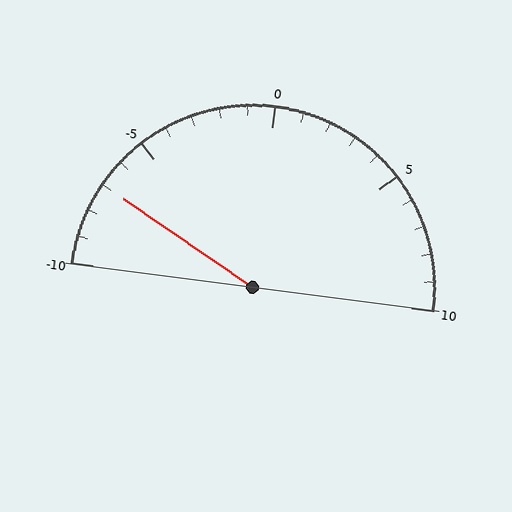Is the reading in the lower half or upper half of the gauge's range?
The reading is in the lower half of the range (-10 to 10).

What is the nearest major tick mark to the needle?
The nearest major tick mark is -5.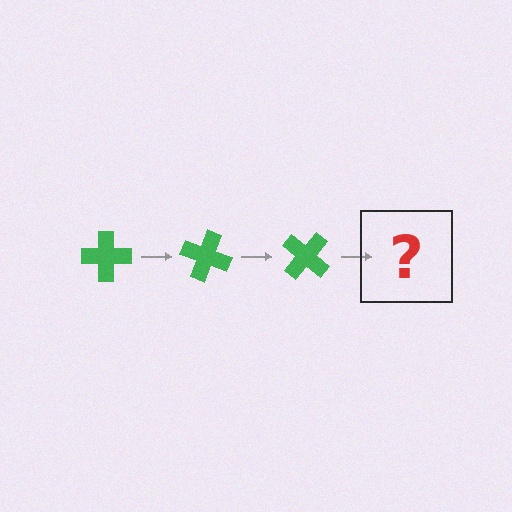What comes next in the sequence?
The next element should be a green cross rotated 60 degrees.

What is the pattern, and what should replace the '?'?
The pattern is that the cross rotates 20 degrees each step. The '?' should be a green cross rotated 60 degrees.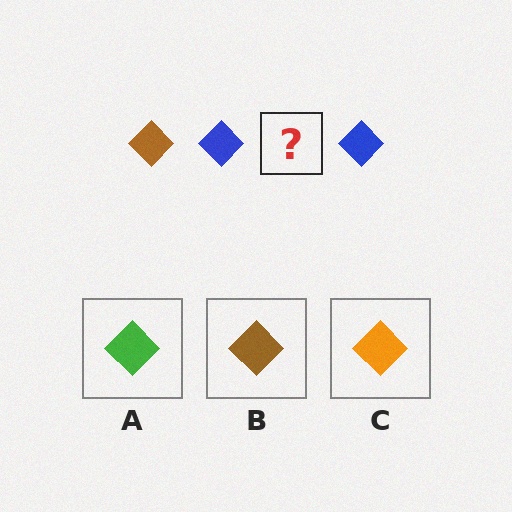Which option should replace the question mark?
Option B.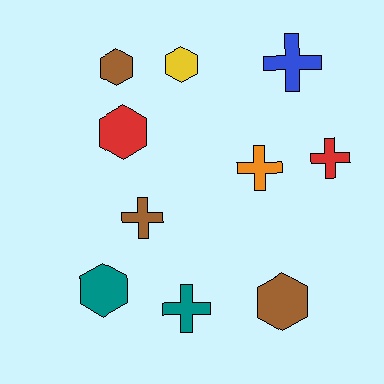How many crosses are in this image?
There are 5 crosses.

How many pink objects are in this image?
There are no pink objects.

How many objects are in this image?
There are 10 objects.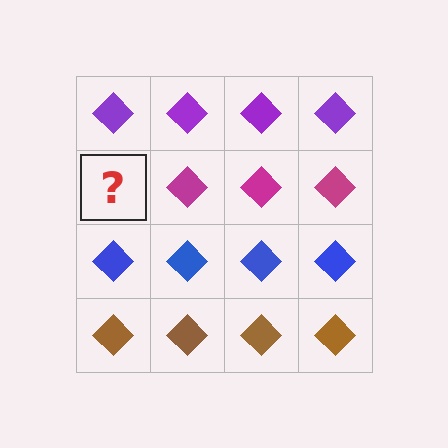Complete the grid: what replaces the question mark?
The question mark should be replaced with a magenta diamond.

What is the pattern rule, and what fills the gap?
The rule is that each row has a consistent color. The gap should be filled with a magenta diamond.